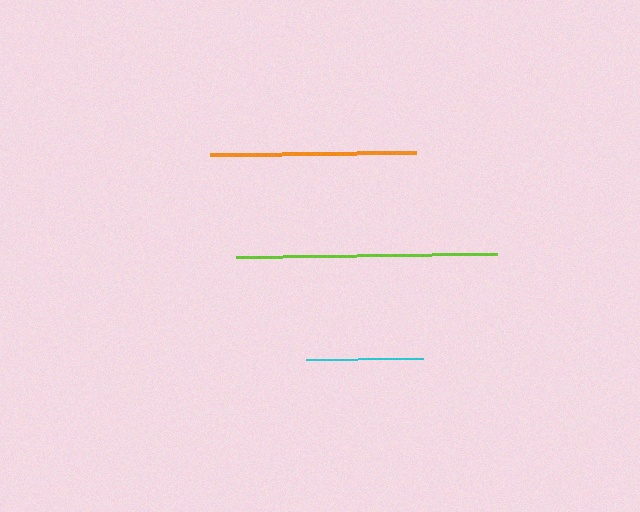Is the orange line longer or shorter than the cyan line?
The orange line is longer than the cyan line.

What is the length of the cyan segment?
The cyan segment is approximately 117 pixels long.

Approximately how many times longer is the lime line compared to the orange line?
The lime line is approximately 1.3 times the length of the orange line.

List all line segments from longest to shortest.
From longest to shortest: lime, orange, cyan.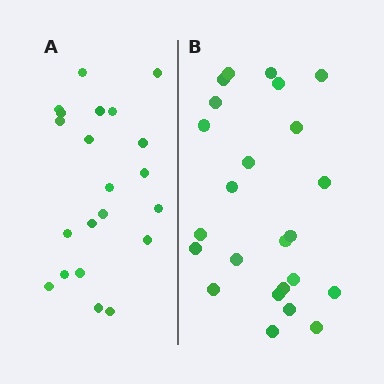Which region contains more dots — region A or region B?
Region B (the right region) has more dots.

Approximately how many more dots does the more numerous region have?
Region B has just a few more — roughly 2 or 3 more dots than region A.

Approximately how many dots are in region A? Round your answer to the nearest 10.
About 20 dots. (The exact count is 21, which rounds to 20.)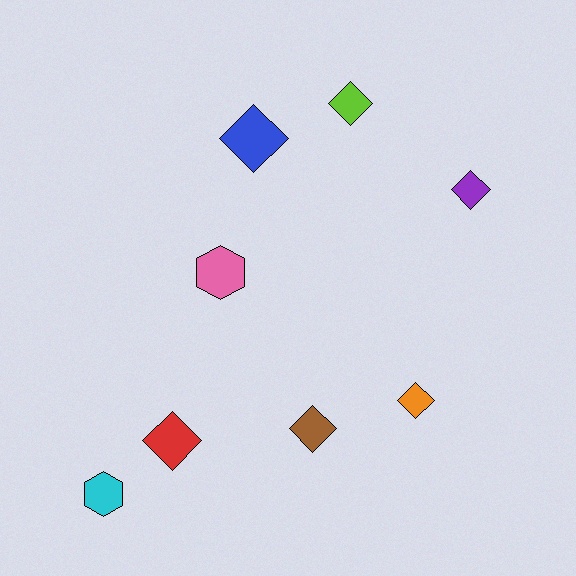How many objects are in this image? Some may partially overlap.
There are 8 objects.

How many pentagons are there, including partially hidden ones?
There are no pentagons.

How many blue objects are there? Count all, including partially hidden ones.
There is 1 blue object.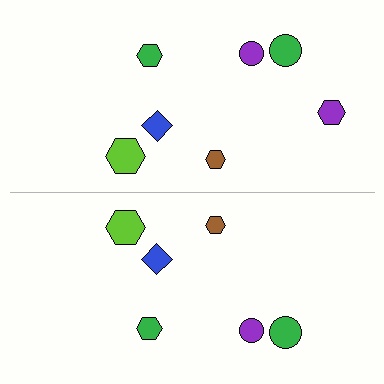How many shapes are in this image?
There are 13 shapes in this image.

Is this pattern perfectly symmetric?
No, the pattern is not perfectly symmetric. A purple hexagon is missing from the bottom side.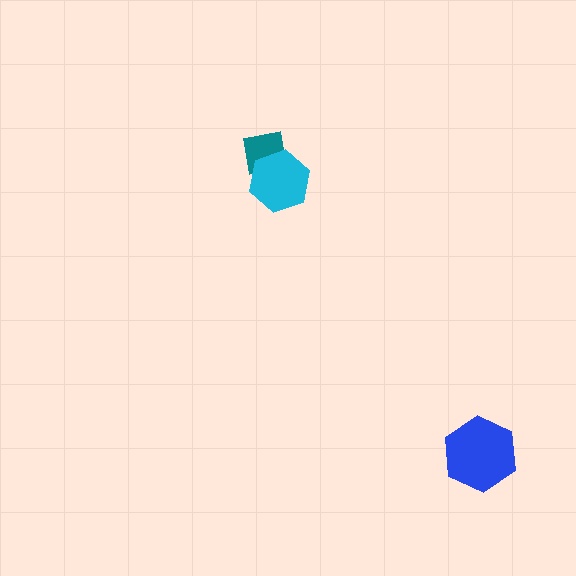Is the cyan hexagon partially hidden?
No, no other shape covers it.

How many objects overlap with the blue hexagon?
0 objects overlap with the blue hexagon.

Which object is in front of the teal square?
The cyan hexagon is in front of the teal square.